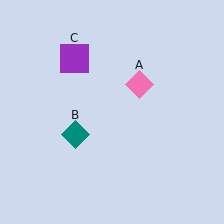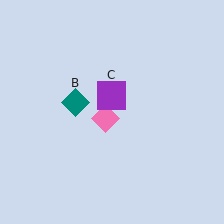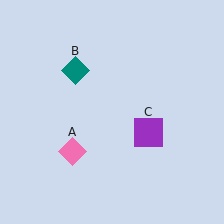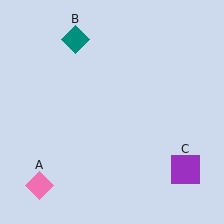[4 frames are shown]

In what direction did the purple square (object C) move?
The purple square (object C) moved down and to the right.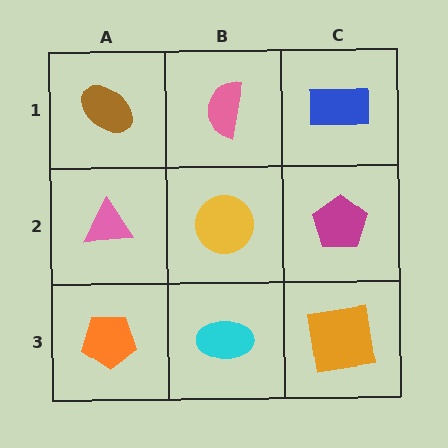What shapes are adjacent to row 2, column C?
A blue rectangle (row 1, column C), an orange square (row 3, column C), a yellow circle (row 2, column B).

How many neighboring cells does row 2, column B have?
4.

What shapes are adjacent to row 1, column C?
A magenta pentagon (row 2, column C), a pink semicircle (row 1, column B).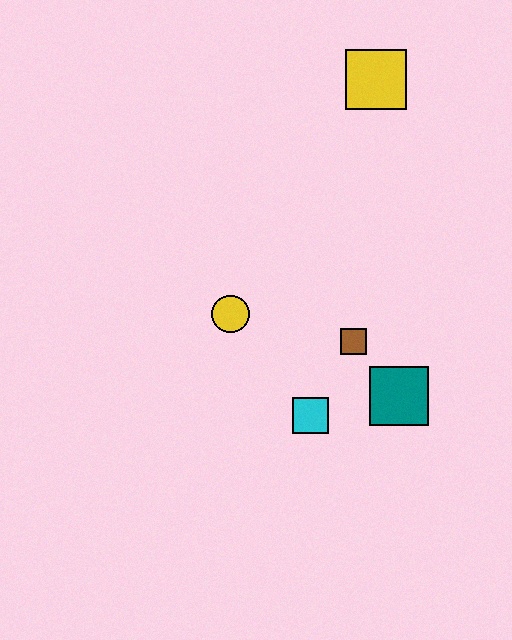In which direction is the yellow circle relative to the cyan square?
The yellow circle is above the cyan square.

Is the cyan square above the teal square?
No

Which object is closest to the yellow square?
The brown square is closest to the yellow square.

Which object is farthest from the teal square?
The yellow square is farthest from the teal square.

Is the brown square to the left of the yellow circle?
No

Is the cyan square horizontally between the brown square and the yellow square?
No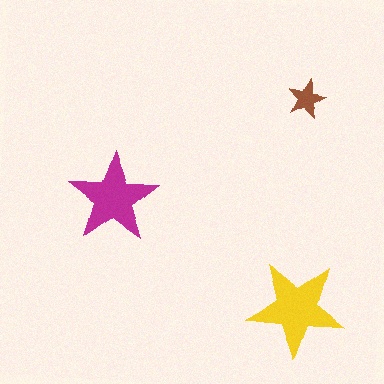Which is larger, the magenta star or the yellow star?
The yellow one.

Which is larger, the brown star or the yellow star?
The yellow one.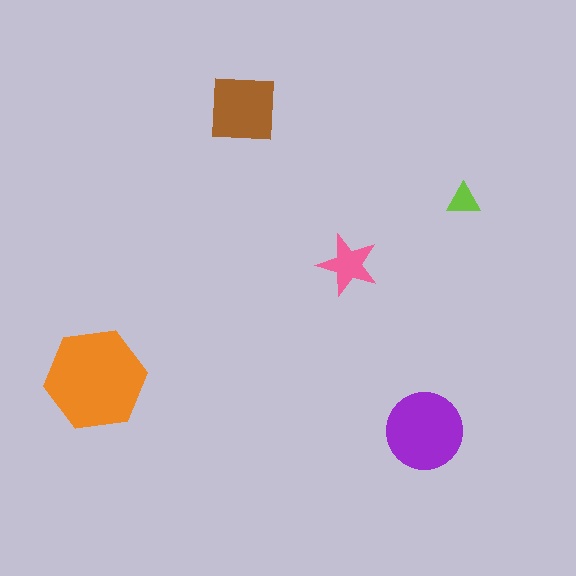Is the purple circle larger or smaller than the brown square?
Larger.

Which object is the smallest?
The lime triangle.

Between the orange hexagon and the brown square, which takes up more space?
The orange hexagon.